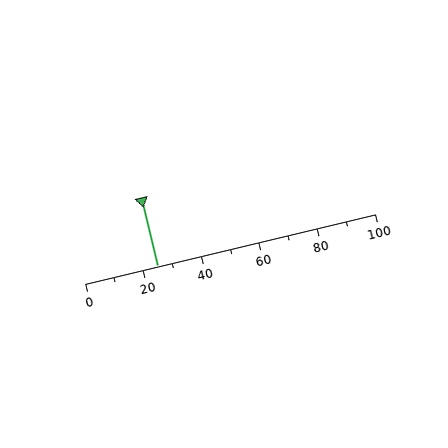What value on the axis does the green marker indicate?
The marker indicates approximately 25.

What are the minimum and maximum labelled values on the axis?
The axis runs from 0 to 100.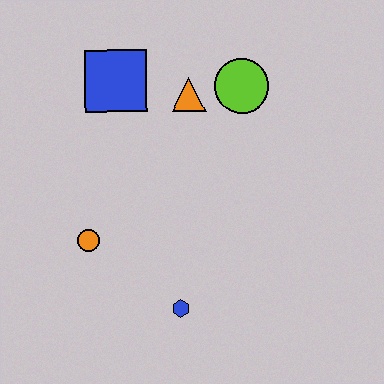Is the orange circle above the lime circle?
No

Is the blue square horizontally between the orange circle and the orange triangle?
Yes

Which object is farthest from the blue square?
The blue hexagon is farthest from the blue square.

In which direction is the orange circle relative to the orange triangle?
The orange circle is below the orange triangle.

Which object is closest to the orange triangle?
The lime circle is closest to the orange triangle.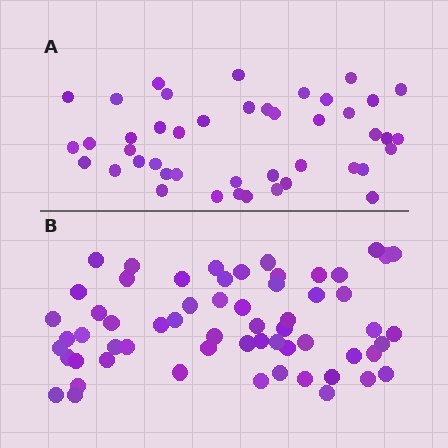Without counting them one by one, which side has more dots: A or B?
Region B (the bottom region) has more dots.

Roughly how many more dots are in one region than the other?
Region B has approximately 15 more dots than region A.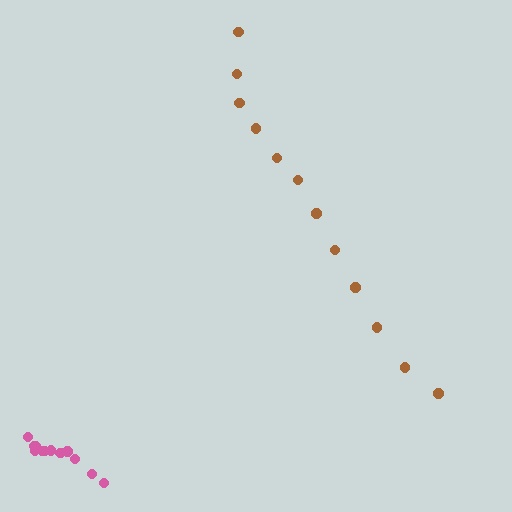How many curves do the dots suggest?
There are 2 distinct paths.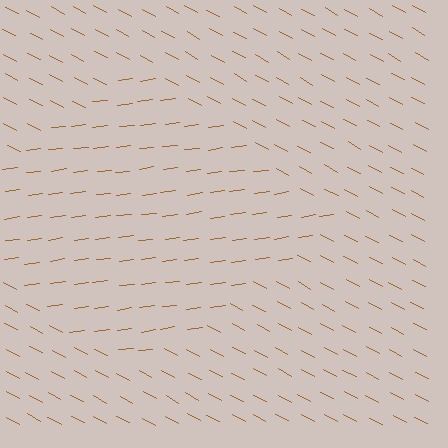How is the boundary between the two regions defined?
The boundary is defined purely by a change in line orientation (approximately 35 degrees difference). All lines are the same color and thickness.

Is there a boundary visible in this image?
Yes, there is a texture boundary formed by a change in line orientation.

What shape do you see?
I see a diamond.